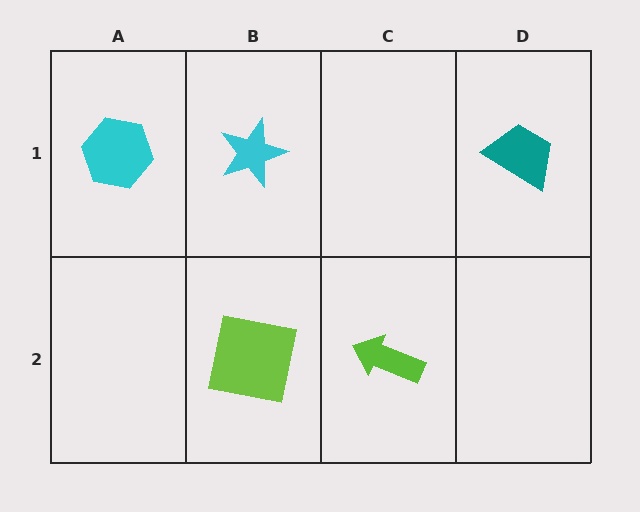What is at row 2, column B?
A lime square.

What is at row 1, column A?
A cyan hexagon.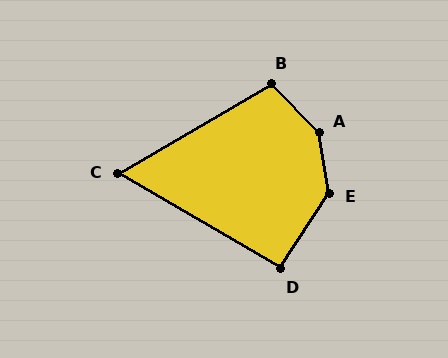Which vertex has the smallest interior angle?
C, at approximately 61 degrees.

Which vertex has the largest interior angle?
A, at approximately 144 degrees.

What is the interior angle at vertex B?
Approximately 105 degrees (obtuse).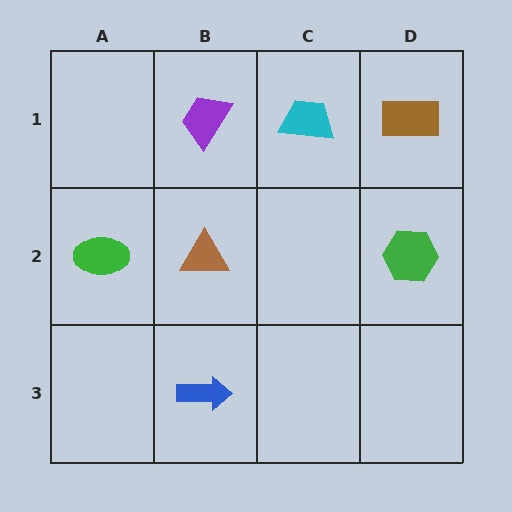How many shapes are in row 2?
3 shapes.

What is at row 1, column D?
A brown rectangle.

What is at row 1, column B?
A purple trapezoid.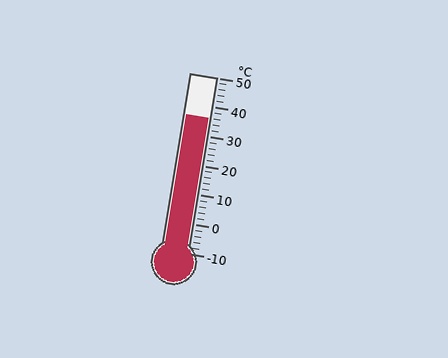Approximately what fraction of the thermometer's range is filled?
The thermometer is filled to approximately 75% of its range.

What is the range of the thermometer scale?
The thermometer scale ranges from -10°C to 50°C.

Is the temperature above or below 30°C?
The temperature is above 30°C.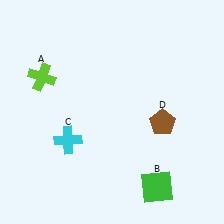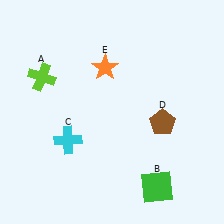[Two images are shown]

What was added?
An orange star (E) was added in Image 2.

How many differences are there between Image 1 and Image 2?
There is 1 difference between the two images.